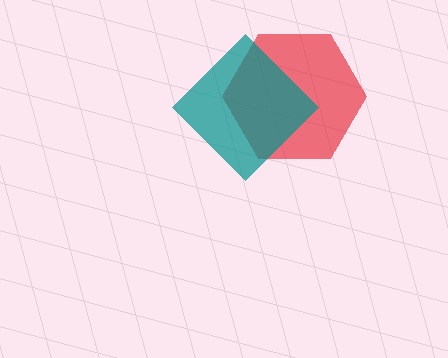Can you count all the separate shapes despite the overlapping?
Yes, there are 2 separate shapes.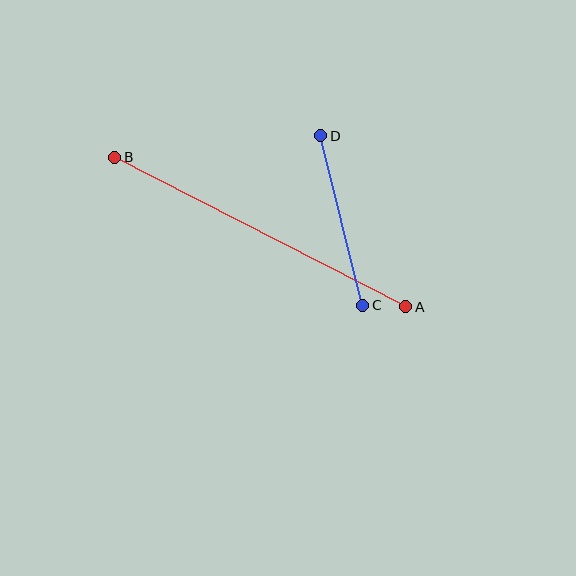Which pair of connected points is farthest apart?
Points A and B are farthest apart.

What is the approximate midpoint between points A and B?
The midpoint is at approximately (260, 232) pixels.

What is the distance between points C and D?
The distance is approximately 175 pixels.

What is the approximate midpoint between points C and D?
The midpoint is at approximately (342, 220) pixels.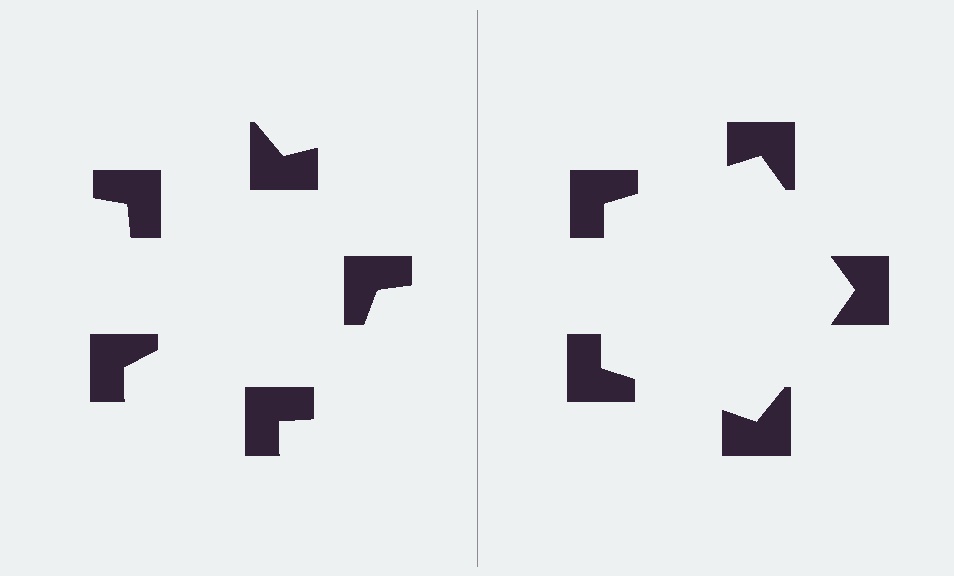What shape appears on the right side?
An illusory pentagon.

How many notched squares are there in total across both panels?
10 — 5 on each side.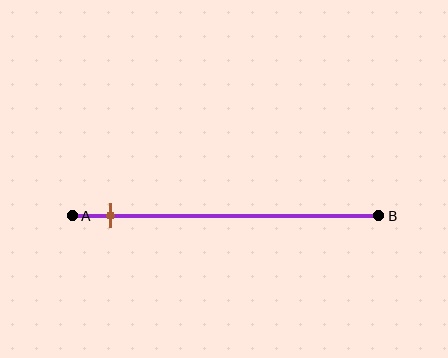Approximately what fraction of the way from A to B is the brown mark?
The brown mark is approximately 15% of the way from A to B.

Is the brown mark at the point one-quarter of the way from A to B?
No, the mark is at about 15% from A, not at the 25% one-quarter point.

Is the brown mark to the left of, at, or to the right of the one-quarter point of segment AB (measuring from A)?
The brown mark is to the left of the one-quarter point of segment AB.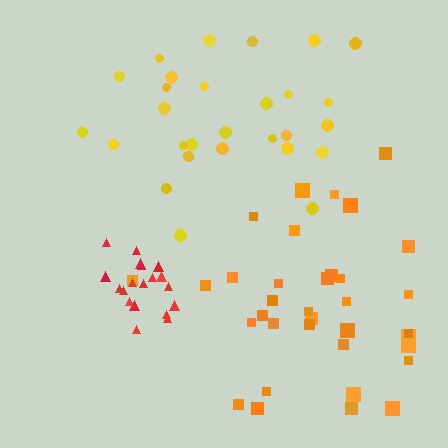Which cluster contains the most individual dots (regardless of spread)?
Orange (35).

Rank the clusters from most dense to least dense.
red, orange, yellow.